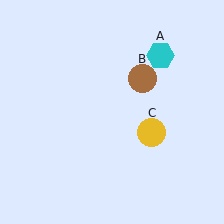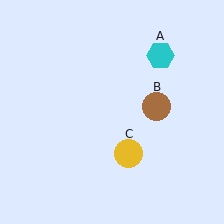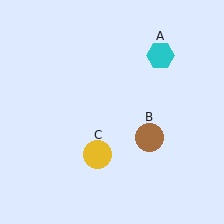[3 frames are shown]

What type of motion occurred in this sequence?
The brown circle (object B), yellow circle (object C) rotated clockwise around the center of the scene.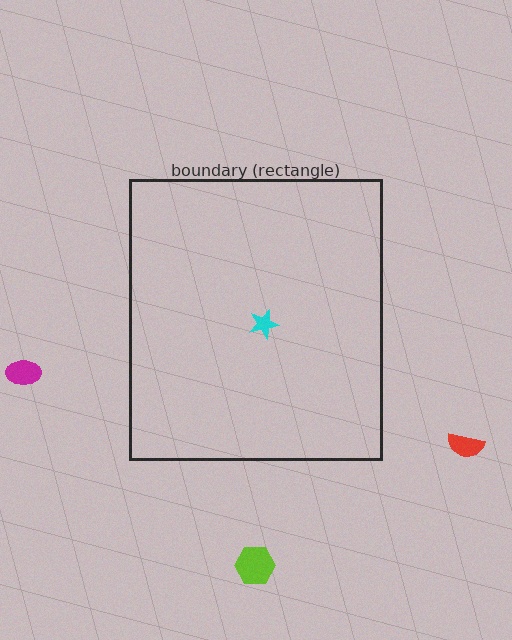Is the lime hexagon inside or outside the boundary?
Outside.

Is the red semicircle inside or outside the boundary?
Outside.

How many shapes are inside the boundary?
1 inside, 3 outside.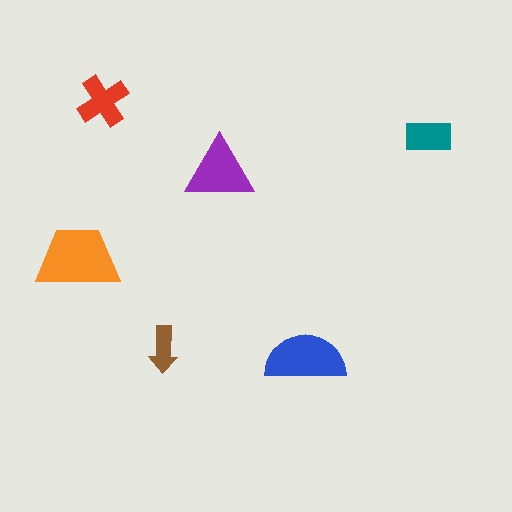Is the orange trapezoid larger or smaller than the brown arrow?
Larger.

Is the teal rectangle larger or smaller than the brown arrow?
Larger.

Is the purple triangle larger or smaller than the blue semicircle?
Smaller.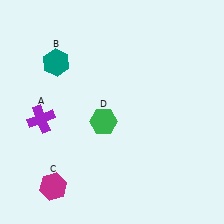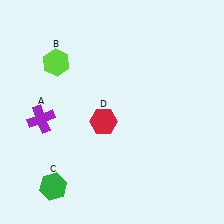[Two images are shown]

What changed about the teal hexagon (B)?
In Image 1, B is teal. In Image 2, it changed to lime.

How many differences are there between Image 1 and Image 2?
There are 3 differences between the two images.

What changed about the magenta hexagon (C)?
In Image 1, C is magenta. In Image 2, it changed to green.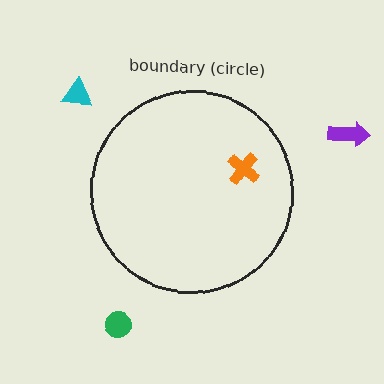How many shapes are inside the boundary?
1 inside, 3 outside.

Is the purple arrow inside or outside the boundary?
Outside.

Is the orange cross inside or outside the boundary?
Inside.